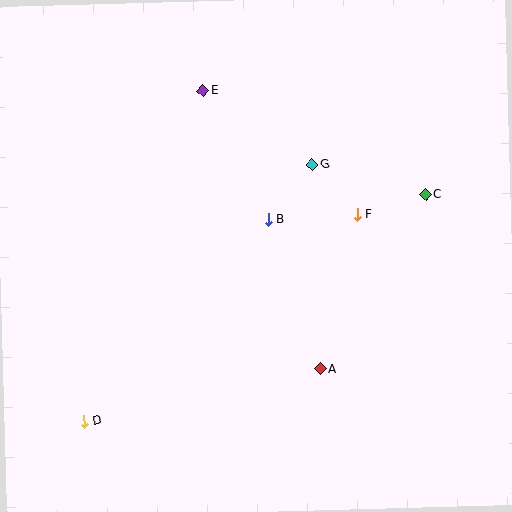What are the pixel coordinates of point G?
Point G is at (312, 165).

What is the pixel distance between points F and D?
The distance between F and D is 343 pixels.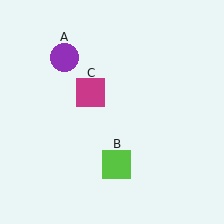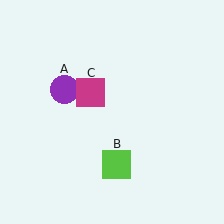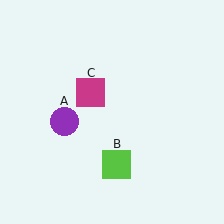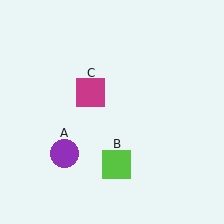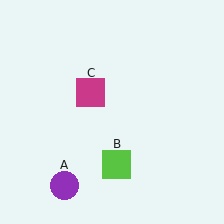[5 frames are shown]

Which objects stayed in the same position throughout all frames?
Lime square (object B) and magenta square (object C) remained stationary.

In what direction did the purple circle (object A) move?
The purple circle (object A) moved down.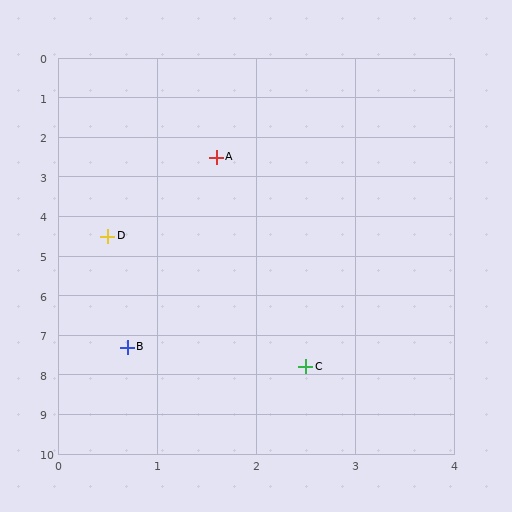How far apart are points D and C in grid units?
Points D and C are about 3.9 grid units apart.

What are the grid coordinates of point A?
Point A is at approximately (1.6, 2.5).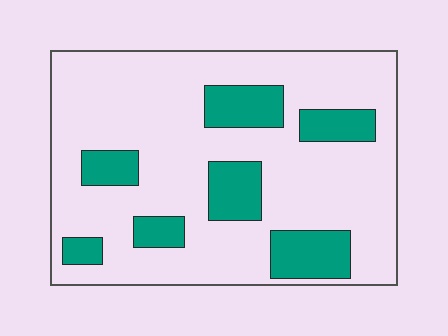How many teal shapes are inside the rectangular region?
7.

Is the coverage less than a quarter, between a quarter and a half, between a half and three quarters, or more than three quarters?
Less than a quarter.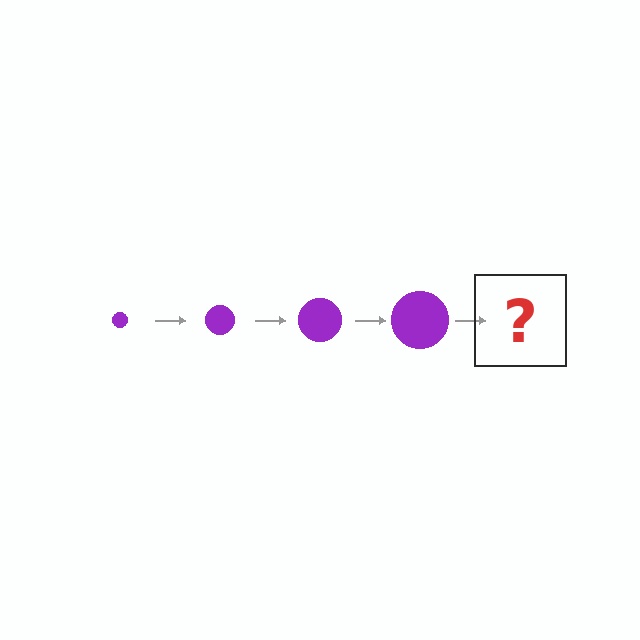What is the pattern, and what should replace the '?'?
The pattern is that the circle gets progressively larger each step. The '?' should be a purple circle, larger than the previous one.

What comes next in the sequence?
The next element should be a purple circle, larger than the previous one.